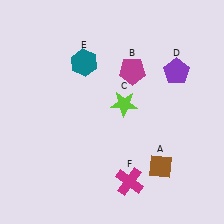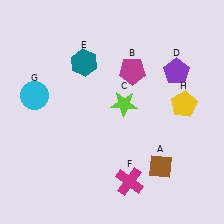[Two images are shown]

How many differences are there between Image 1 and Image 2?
There are 2 differences between the two images.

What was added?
A cyan circle (G), a yellow pentagon (H) were added in Image 2.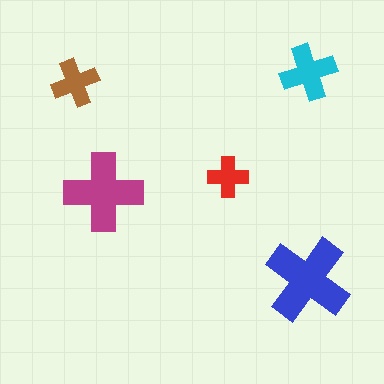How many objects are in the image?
There are 5 objects in the image.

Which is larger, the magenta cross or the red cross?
The magenta one.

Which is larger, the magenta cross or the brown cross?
The magenta one.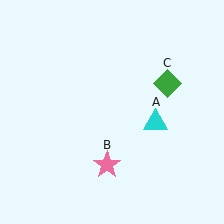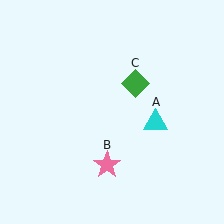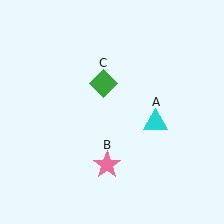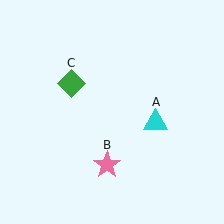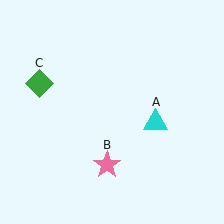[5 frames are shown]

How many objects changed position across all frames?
1 object changed position: green diamond (object C).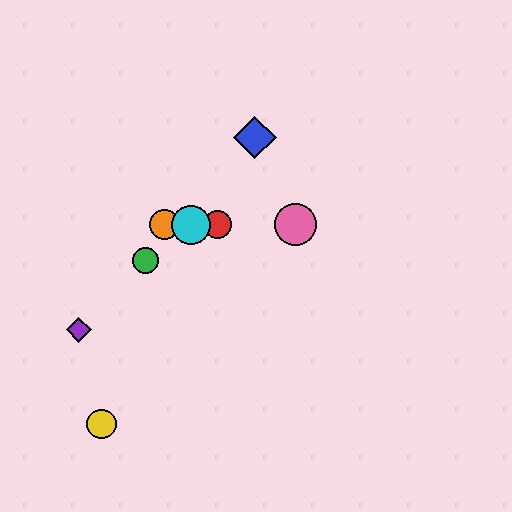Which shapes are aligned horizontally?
The red circle, the orange circle, the cyan circle, the pink circle are aligned horizontally.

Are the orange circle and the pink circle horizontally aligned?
Yes, both are at y≈225.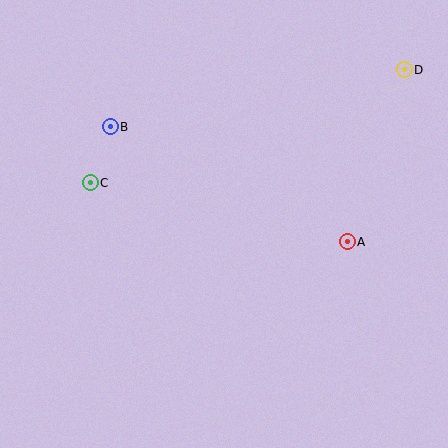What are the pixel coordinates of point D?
Point D is at (404, 70).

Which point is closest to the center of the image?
Point A at (347, 242) is closest to the center.